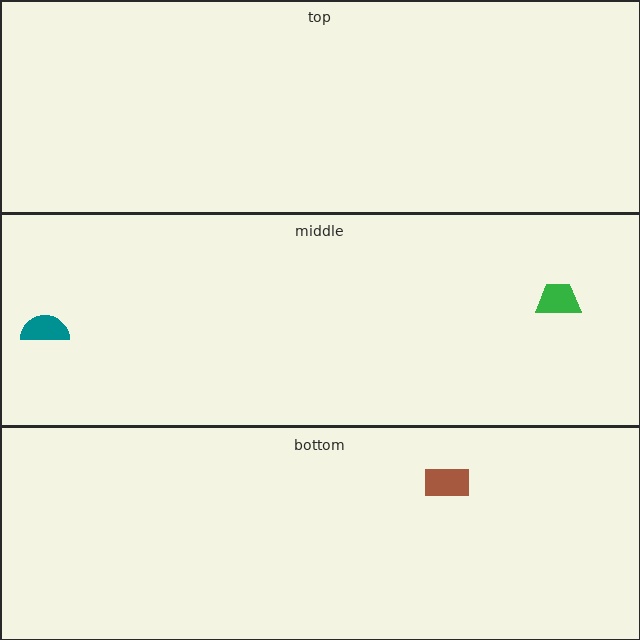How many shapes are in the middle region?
2.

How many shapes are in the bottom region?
1.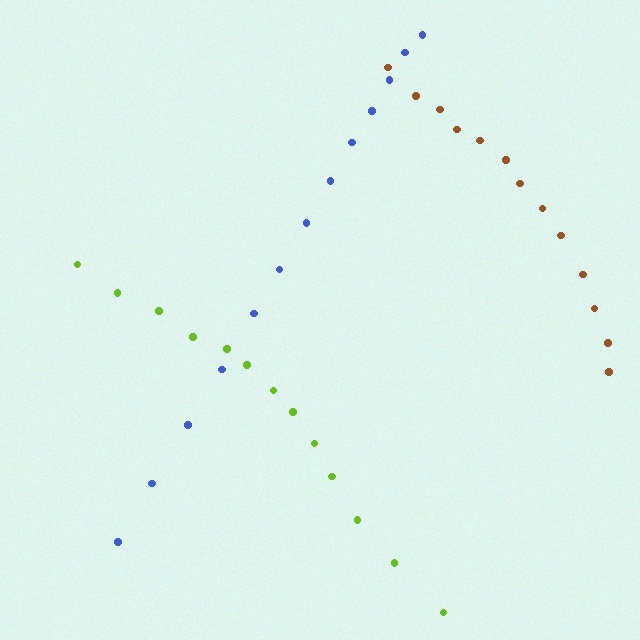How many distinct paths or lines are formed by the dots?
There are 3 distinct paths.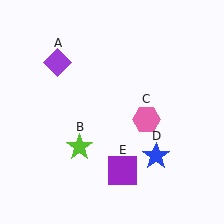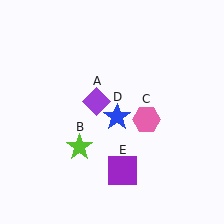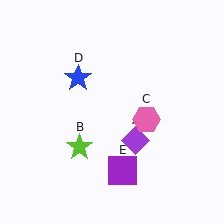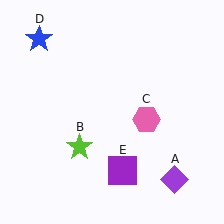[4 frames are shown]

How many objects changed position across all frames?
2 objects changed position: purple diamond (object A), blue star (object D).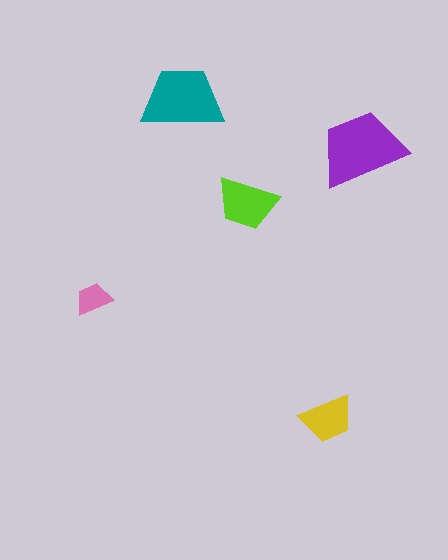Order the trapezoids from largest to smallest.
the purple one, the teal one, the lime one, the yellow one, the pink one.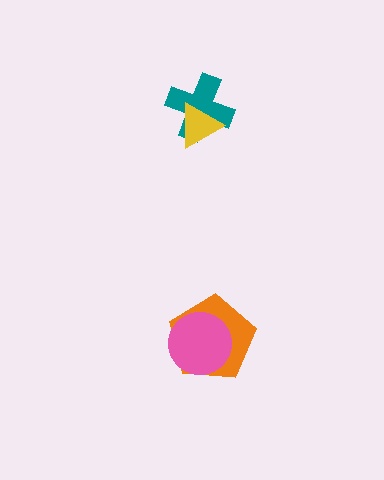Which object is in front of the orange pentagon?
The pink circle is in front of the orange pentagon.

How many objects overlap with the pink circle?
1 object overlaps with the pink circle.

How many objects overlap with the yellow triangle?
1 object overlaps with the yellow triangle.